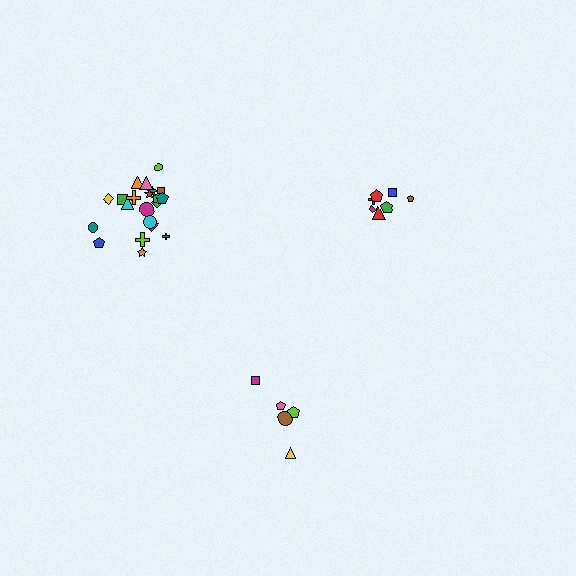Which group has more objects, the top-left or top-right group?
The top-left group.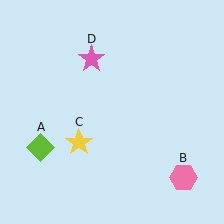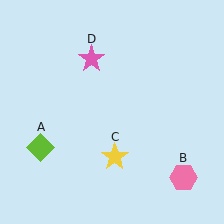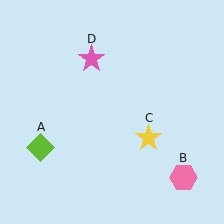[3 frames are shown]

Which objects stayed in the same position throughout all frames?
Lime diamond (object A) and pink hexagon (object B) and pink star (object D) remained stationary.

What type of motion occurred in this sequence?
The yellow star (object C) rotated counterclockwise around the center of the scene.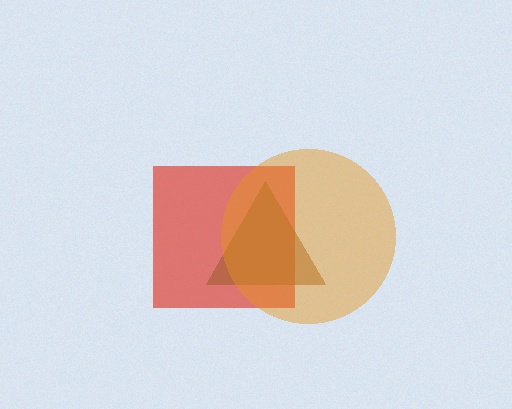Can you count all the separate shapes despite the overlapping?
Yes, there are 3 separate shapes.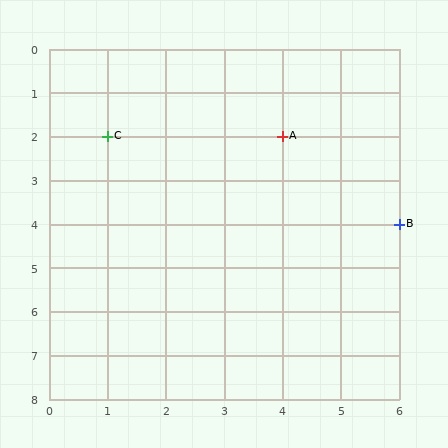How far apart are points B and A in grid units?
Points B and A are 2 columns and 2 rows apart (about 2.8 grid units diagonally).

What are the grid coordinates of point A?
Point A is at grid coordinates (4, 2).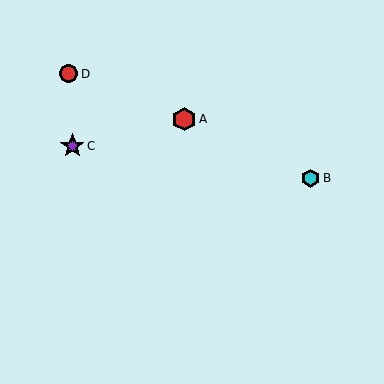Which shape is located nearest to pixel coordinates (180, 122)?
The red hexagon (labeled A) at (184, 119) is nearest to that location.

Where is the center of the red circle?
The center of the red circle is at (69, 74).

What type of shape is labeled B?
Shape B is a cyan hexagon.